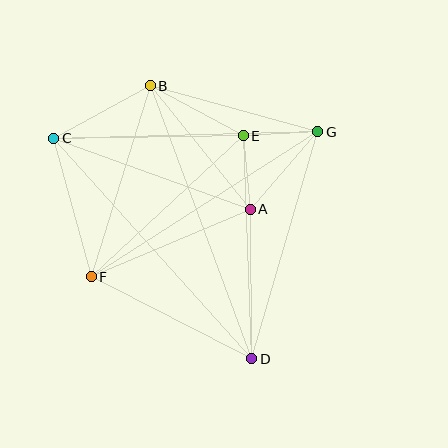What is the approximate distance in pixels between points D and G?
The distance between D and G is approximately 236 pixels.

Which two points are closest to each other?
Points A and E are closest to each other.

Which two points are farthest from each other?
Points C and D are farthest from each other.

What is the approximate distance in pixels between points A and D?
The distance between A and D is approximately 149 pixels.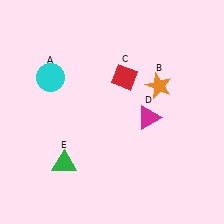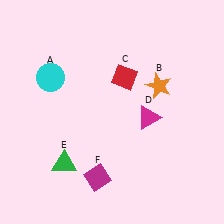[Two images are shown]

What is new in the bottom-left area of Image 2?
A magenta diamond (F) was added in the bottom-left area of Image 2.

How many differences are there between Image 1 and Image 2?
There is 1 difference between the two images.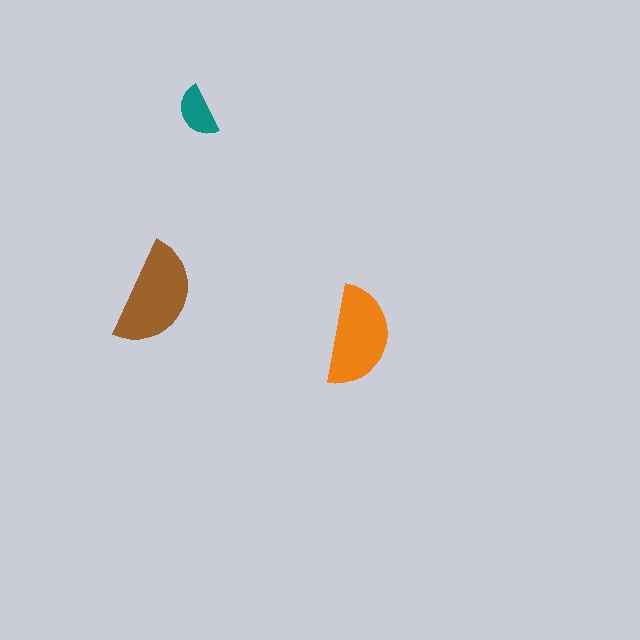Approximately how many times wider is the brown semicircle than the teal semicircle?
About 2 times wider.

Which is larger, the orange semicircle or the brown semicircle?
The brown one.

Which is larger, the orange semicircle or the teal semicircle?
The orange one.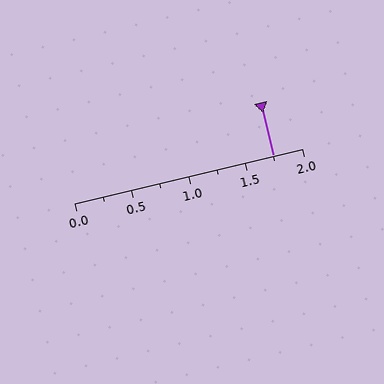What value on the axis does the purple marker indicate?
The marker indicates approximately 1.75.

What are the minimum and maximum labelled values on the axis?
The axis runs from 0.0 to 2.0.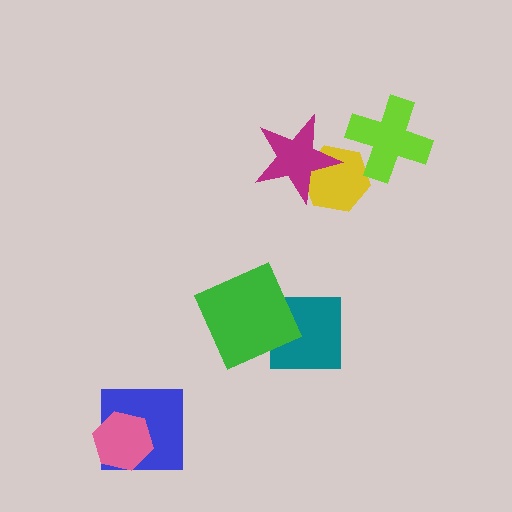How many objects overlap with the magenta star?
1 object overlaps with the magenta star.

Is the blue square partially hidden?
Yes, it is partially covered by another shape.